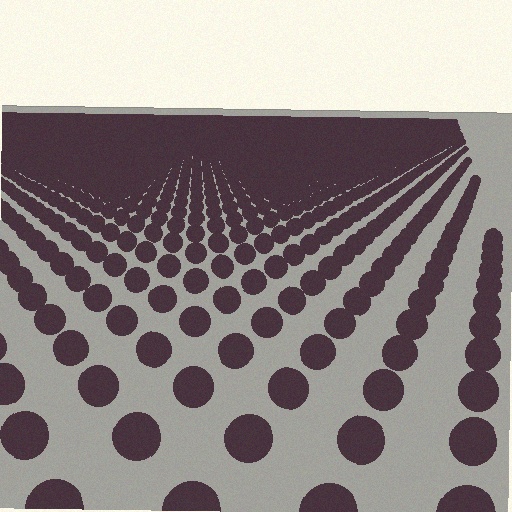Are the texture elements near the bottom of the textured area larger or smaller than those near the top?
Larger. Near the bottom, elements are closer to the viewer and appear at a bigger on-screen size.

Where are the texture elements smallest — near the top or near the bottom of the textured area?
Near the top.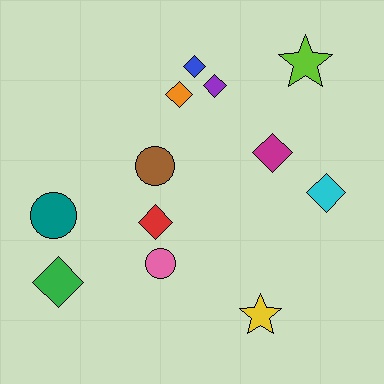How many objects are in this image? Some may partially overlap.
There are 12 objects.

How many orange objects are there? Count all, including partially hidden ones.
There is 1 orange object.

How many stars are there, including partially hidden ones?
There are 2 stars.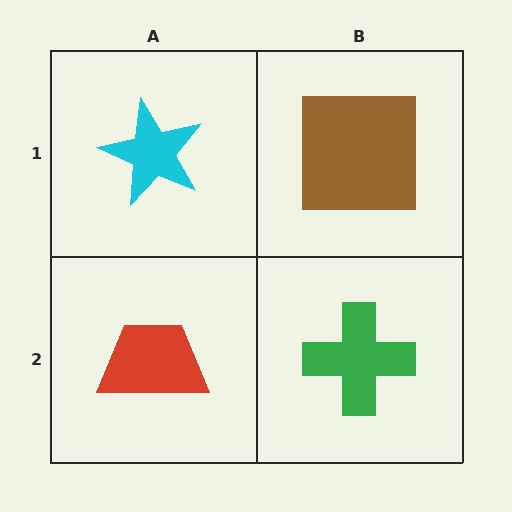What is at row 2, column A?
A red trapezoid.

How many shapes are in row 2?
2 shapes.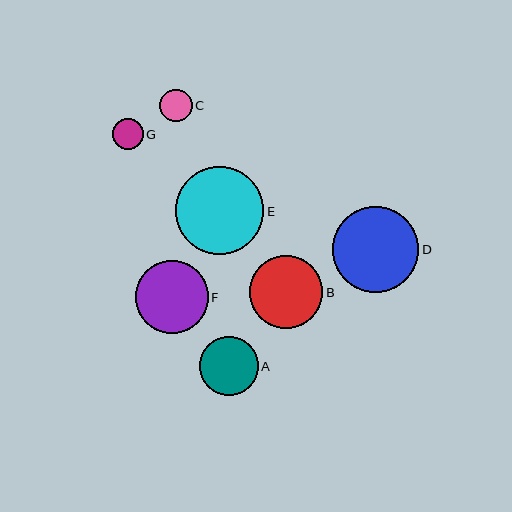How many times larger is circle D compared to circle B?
Circle D is approximately 1.2 times the size of circle B.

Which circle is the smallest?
Circle G is the smallest with a size of approximately 31 pixels.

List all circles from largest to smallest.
From largest to smallest: E, D, F, B, A, C, G.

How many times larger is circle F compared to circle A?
Circle F is approximately 1.2 times the size of circle A.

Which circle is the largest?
Circle E is the largest with a size of approximately 88 pixels.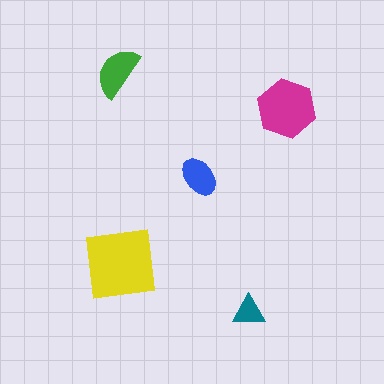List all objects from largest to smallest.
The yellow square, the magenta hexagon, the green semicircle, the blue ellipse, the teal triangle.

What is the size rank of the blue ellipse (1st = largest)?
4th.